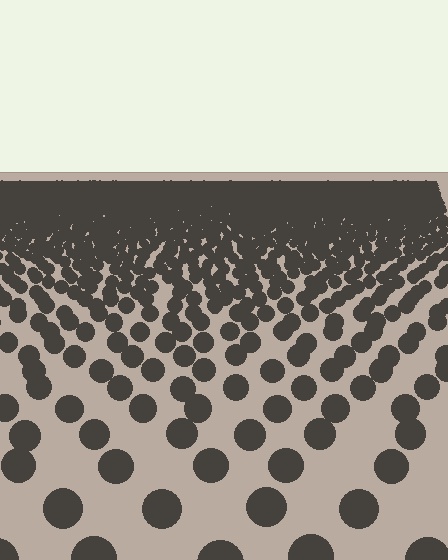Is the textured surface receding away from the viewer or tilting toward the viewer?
The surface is receding away from the viewer. Texture elements get smaller and denser toward the top.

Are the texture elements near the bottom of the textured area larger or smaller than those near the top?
Larger. Near the bottom, elements are closer to the viewer and appear at a bigger on-screen size.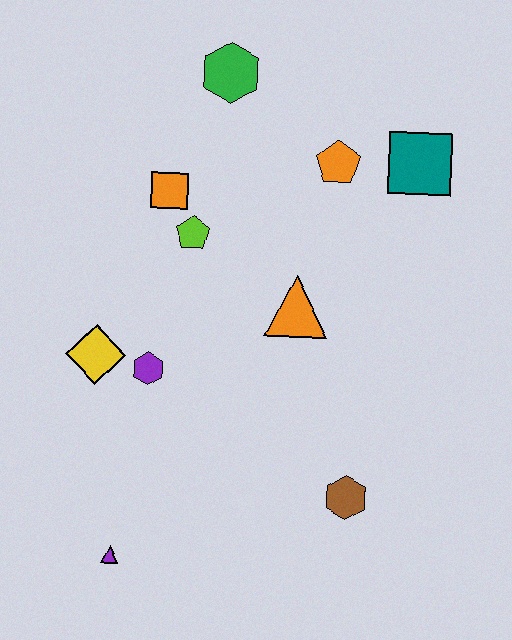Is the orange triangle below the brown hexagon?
No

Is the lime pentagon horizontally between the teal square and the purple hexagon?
Yes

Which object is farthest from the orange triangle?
The purple triangle is farthest from the orange triangle.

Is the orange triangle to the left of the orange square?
No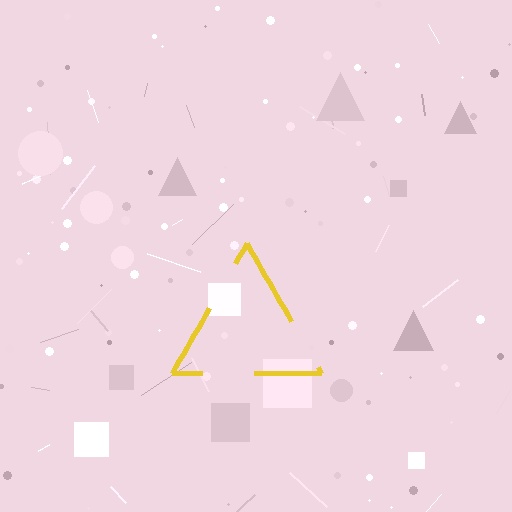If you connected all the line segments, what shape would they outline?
They would outline a triangle.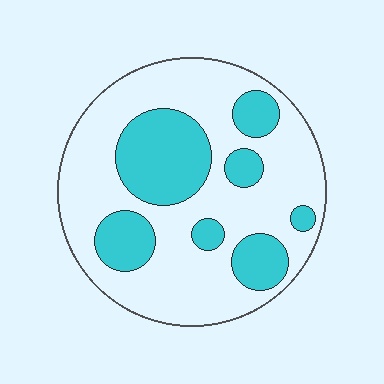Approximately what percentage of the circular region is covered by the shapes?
Approximately 30%.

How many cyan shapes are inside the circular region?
7.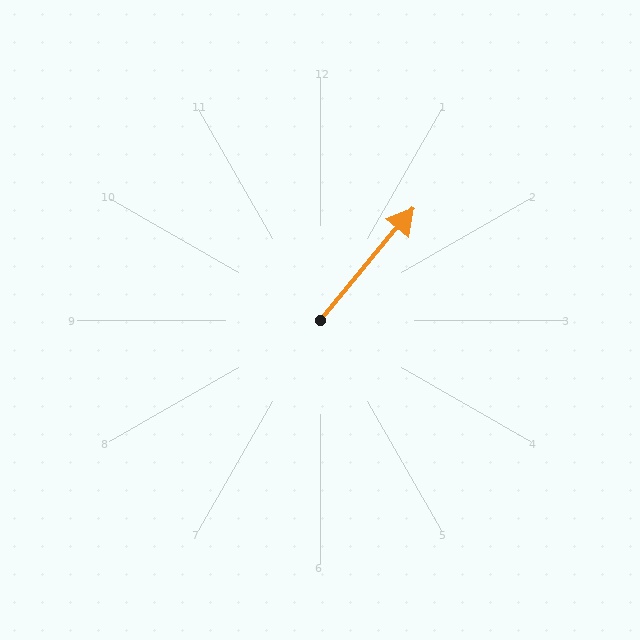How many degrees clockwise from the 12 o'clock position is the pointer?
Approximately 40 degrees.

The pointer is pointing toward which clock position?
Roughly 1 o'clock.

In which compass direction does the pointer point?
Northeast.